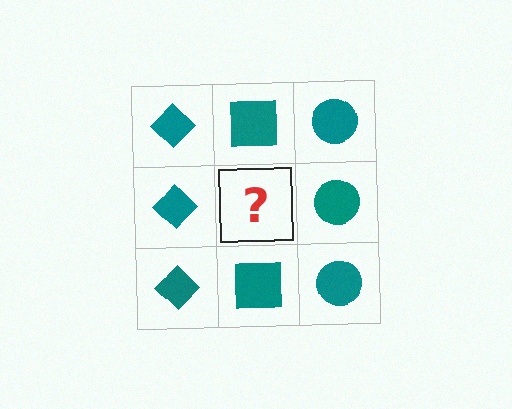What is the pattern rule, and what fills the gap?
The rule is that each column has a consistent shape. The gap should be filled with a teal square.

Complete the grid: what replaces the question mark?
The question mark should be replaced with a teal square.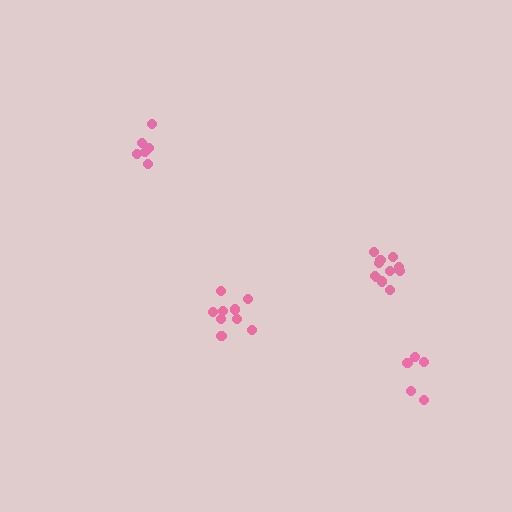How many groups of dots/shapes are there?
There are 4 groups.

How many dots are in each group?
Group 1: 9 dots, Group 2: 6 dots, Group 3: 5 dots, Group 4: 11 dots (31 total).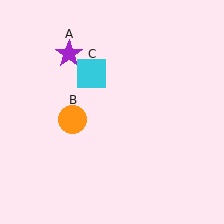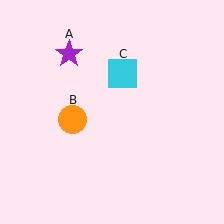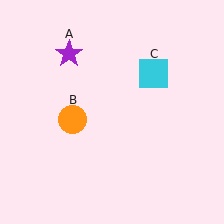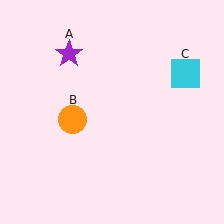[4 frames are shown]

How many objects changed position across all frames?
1 object changed position: cyan square (object C).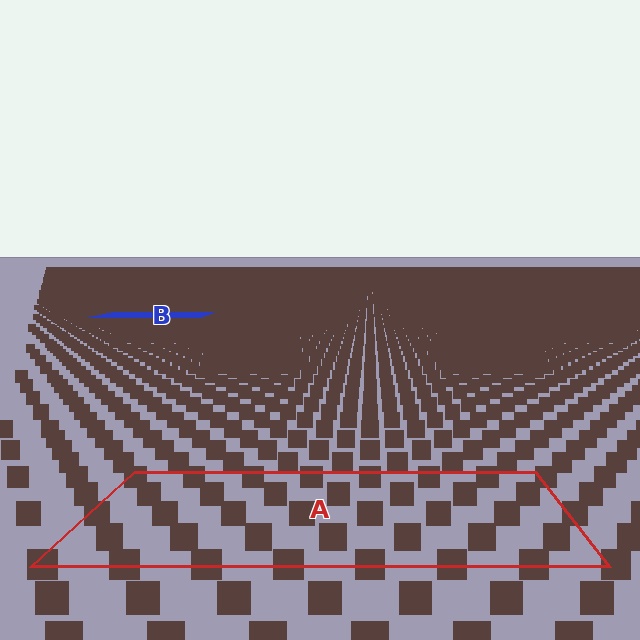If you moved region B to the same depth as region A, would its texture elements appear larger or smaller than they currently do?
They would appear larger. At a closer depth, the same texture elements are projected at a bigger on-screen size.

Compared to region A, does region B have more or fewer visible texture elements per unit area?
Region B has more texture elements per unit area — they are packed more densely because it is farther away.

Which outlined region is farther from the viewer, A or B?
Region B is farther from the viewer — the texture elements inside it appear smaller and more densely packed.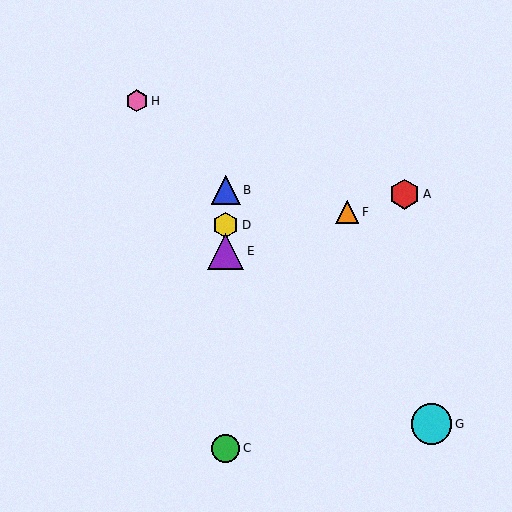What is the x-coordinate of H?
Object H is at x≈137.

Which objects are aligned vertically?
Objects B, C, D, E are aligned vertically.